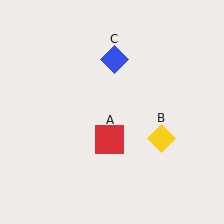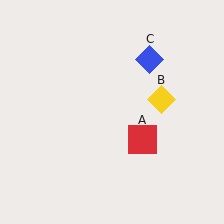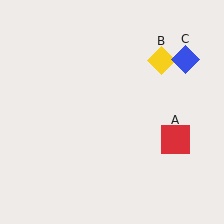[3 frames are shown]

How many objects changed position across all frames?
3 objects changed position: red square (object A), yellow diamond (object B), blue diamond (object C).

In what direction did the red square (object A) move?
The red square (object A) moved right.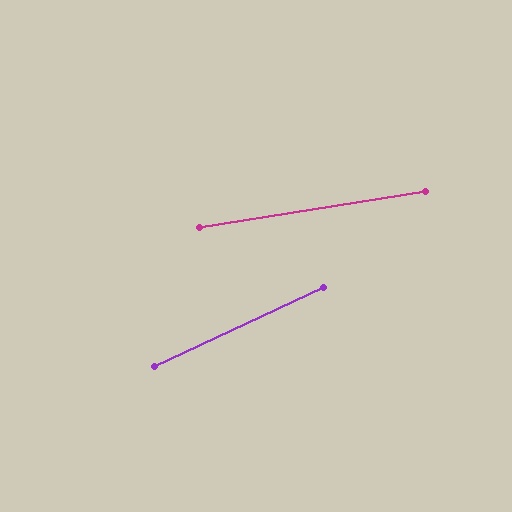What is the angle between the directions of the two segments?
Approximately 16 degrees.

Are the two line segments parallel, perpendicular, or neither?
Neither parallel nor perpendicular — they differ by about 16°.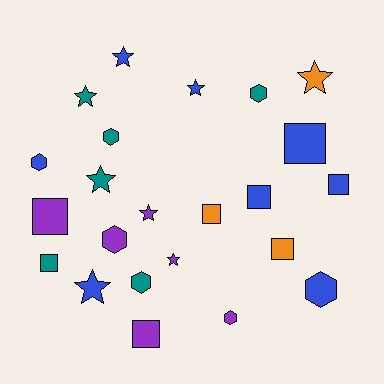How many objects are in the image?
There are 23 objects.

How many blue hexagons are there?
There are 2 blue hexagons.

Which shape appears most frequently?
Star, with 8 objects.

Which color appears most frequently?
Blue, with 8 objects.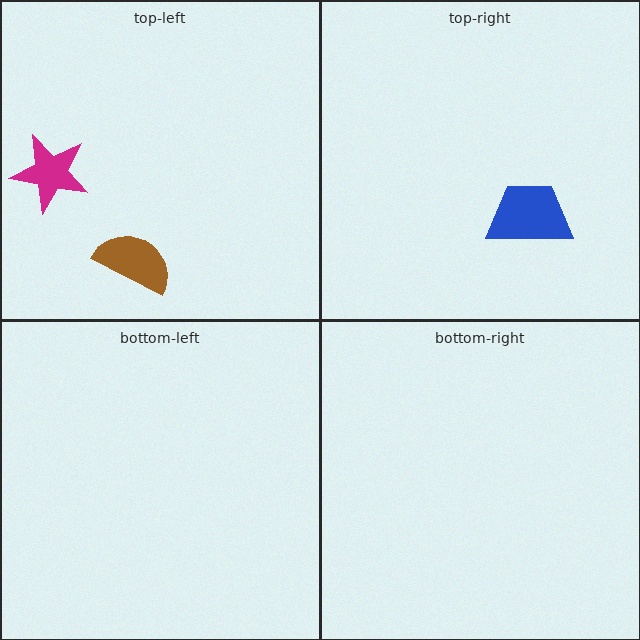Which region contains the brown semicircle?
The top-left region.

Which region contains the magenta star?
The top-left region.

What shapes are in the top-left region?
The brown semicircle, the magenta star.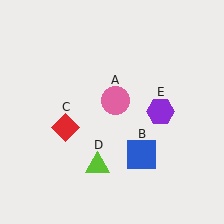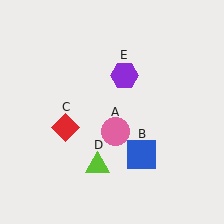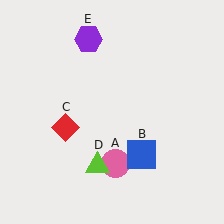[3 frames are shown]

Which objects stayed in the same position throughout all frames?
Blue square (object B) and red diamond (object C) and lime triangle (object D) remained stationary.